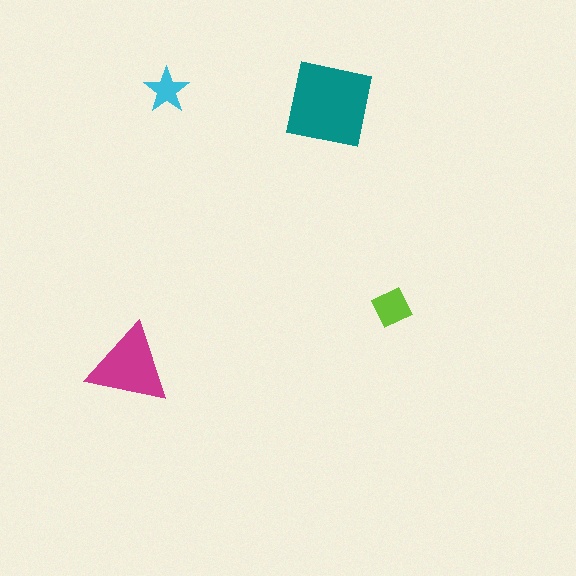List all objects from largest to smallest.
The teal square, the magenta triangle, the lime diamond, the cyan star.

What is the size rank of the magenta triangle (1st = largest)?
2nd.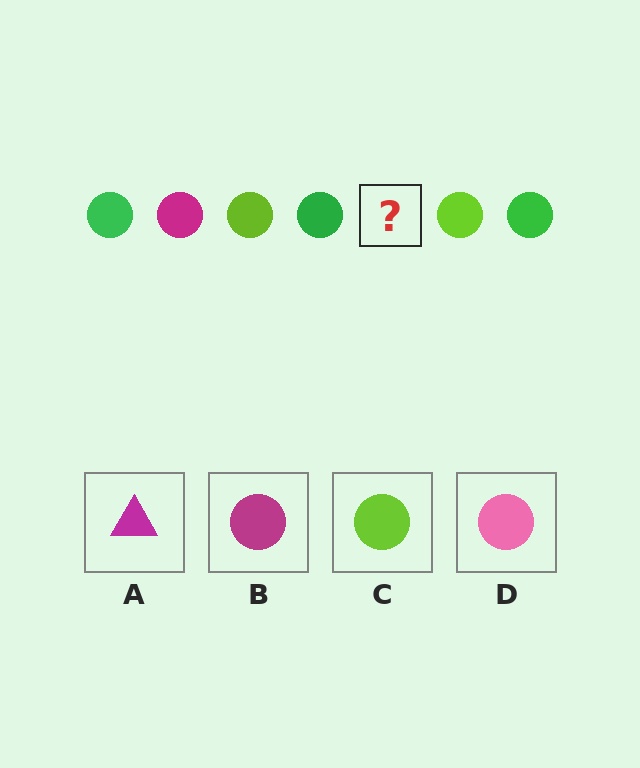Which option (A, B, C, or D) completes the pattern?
B.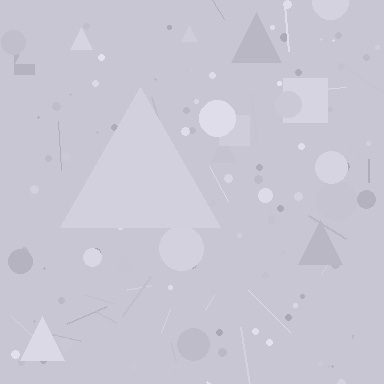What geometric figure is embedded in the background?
A triangle is embedded in the background.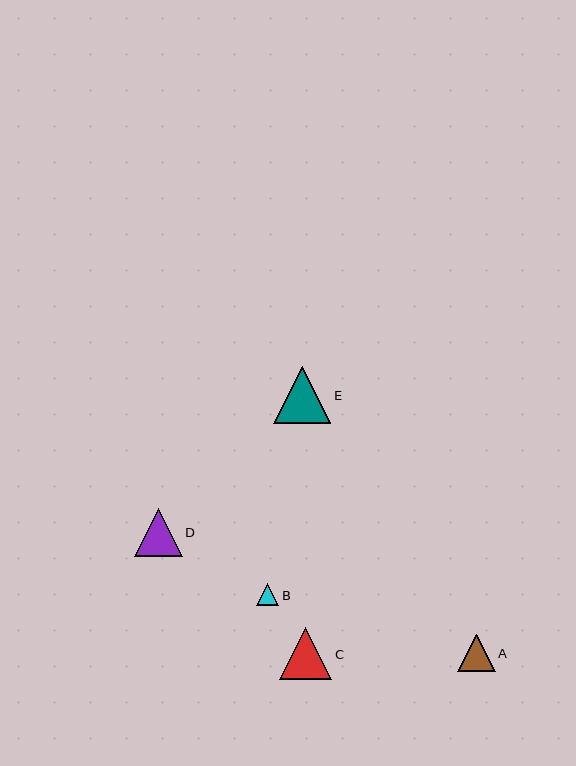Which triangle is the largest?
Triangle E is the largest with a size of approximately 57 pixels.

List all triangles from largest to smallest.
From largest to smallest: E, C, D, A, B.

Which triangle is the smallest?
Triangle B is the smallest with a size of approximately 22 pixels.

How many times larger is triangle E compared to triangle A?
Triangle E is approximately 1.5 times the size of triangle A.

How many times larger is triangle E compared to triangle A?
Triangle E is approximately 1.5 times the size of triangle A.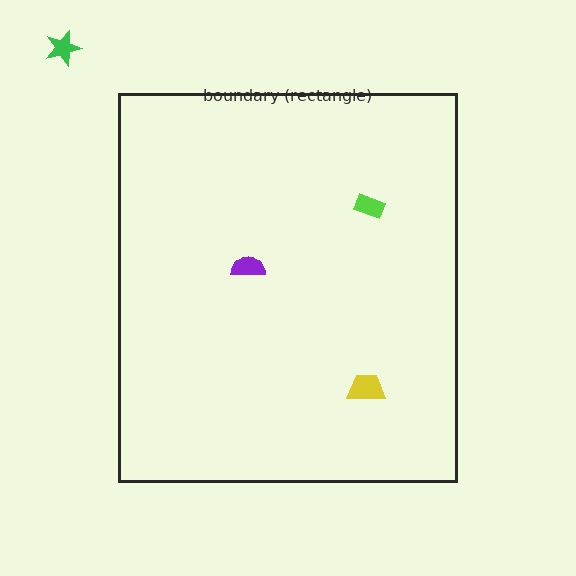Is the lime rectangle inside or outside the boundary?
Inside.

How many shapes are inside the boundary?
3 inside, 1 outside.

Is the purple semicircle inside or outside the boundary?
Inside.